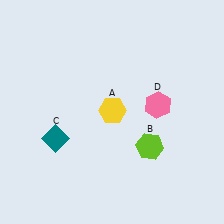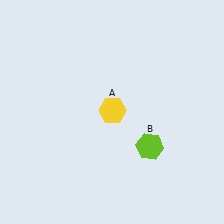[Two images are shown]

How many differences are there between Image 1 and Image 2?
There are 2 differences between the two images.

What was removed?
The pink hexagon (D), the teal diamond (C) were removed in Image 2.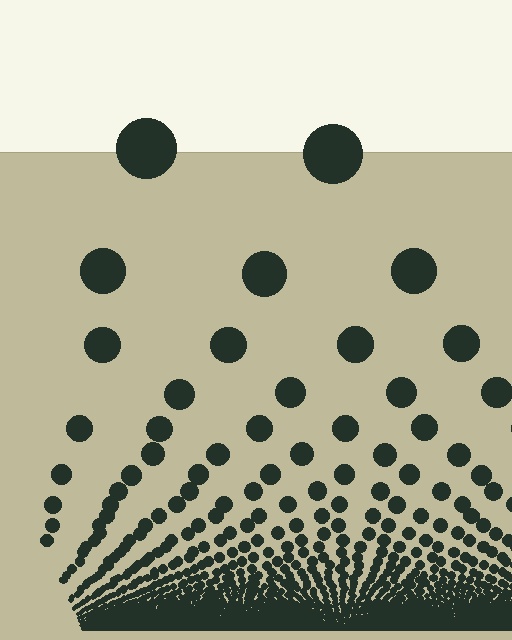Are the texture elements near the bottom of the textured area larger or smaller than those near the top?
Smaller. The gradient is inverted — elements near the bottom are smaller and denser.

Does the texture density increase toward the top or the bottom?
Density increases toward the bottom.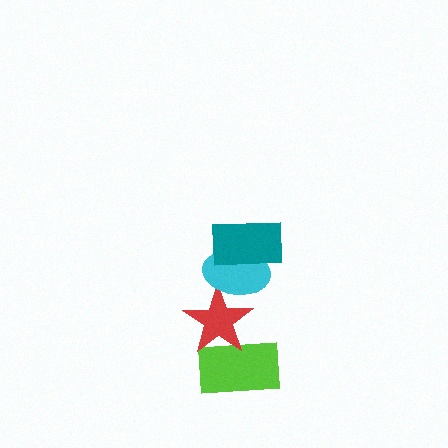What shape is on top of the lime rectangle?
The red star is on top of the lime rectangle.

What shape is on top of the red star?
The cyan ellipse is on top of the red star.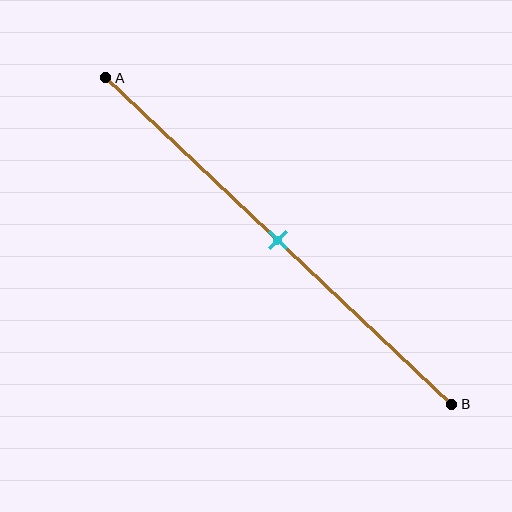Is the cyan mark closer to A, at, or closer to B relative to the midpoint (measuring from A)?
The cyan mark is approximately at the midpoint of segment AB.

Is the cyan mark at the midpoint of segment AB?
Yes, the mark is approximately at the midpoint.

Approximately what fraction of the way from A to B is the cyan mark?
The cyan mark is approximately 50% of the way from A to B.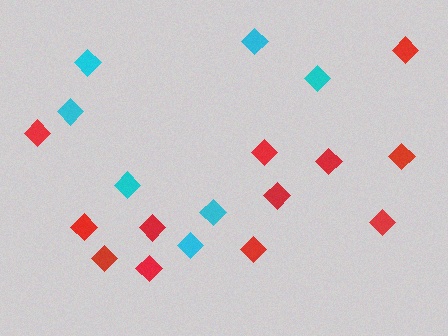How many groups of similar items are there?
There are 2 groups: one group of red diamonds (12) and one group of cyan diamonds (7).